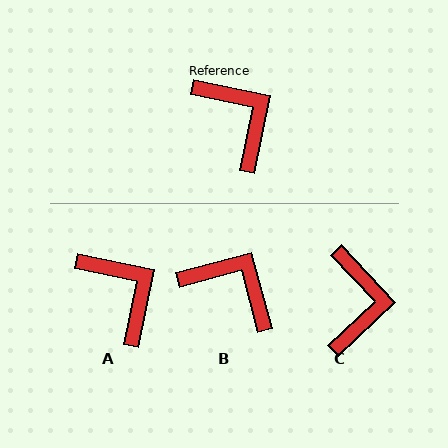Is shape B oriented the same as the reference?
No, it is off by about 27 degrees.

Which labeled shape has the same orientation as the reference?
A.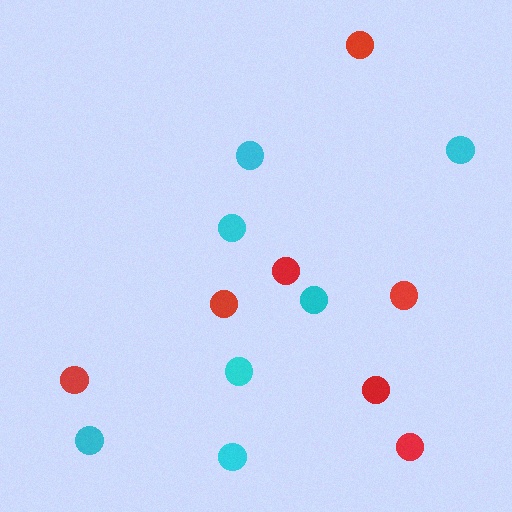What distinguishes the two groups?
There are 2 groups: one group of red circles (7) and one group of cyan circles (7).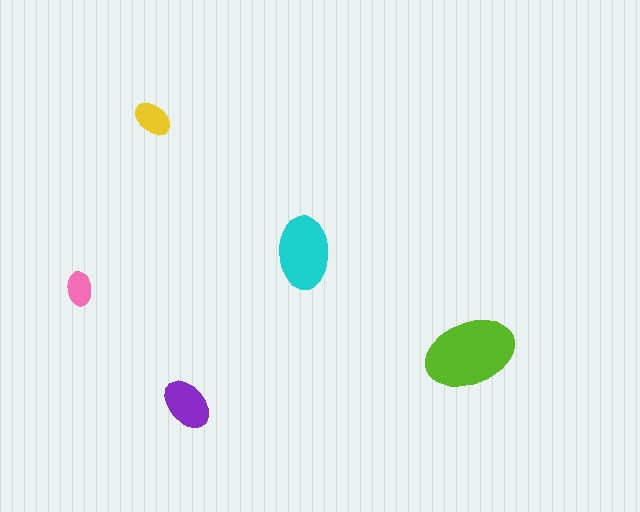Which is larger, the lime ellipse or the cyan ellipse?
The lime one.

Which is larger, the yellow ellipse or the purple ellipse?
The purple one.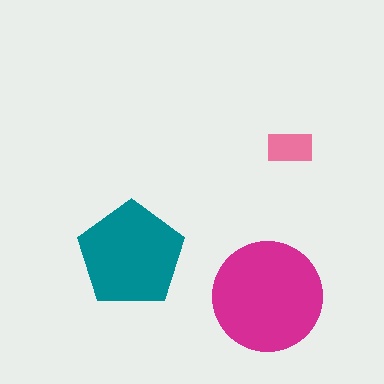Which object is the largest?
The magenta circle.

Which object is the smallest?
The pink rectangle.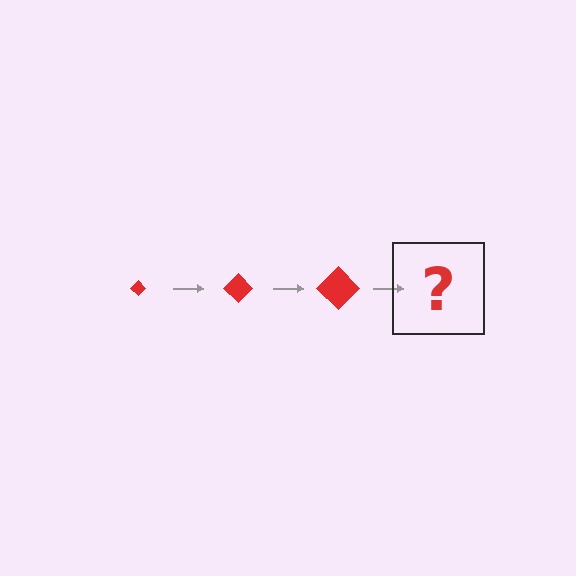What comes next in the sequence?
The next element should be a red diamond, larger than the previous one.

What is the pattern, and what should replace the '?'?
The pattern is that the diamond gets progressively larger each step. The '?' should be a red diamond, larger than the previous one.